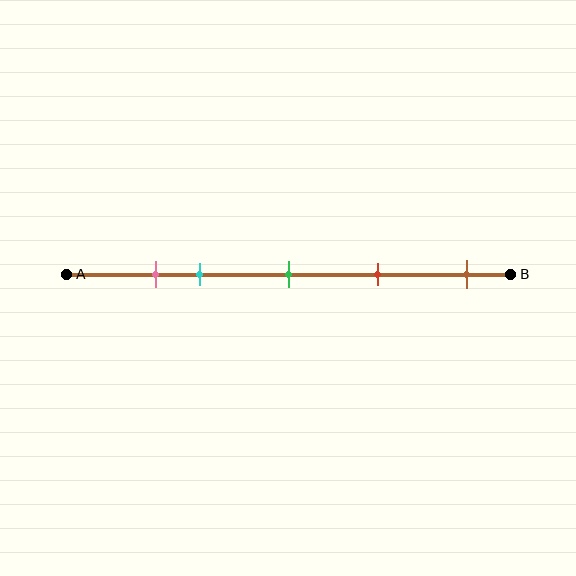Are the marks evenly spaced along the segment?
No, the marks are not evenly spaced.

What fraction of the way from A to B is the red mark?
The red mark is approximately 70% (0.7) of the way from A to B.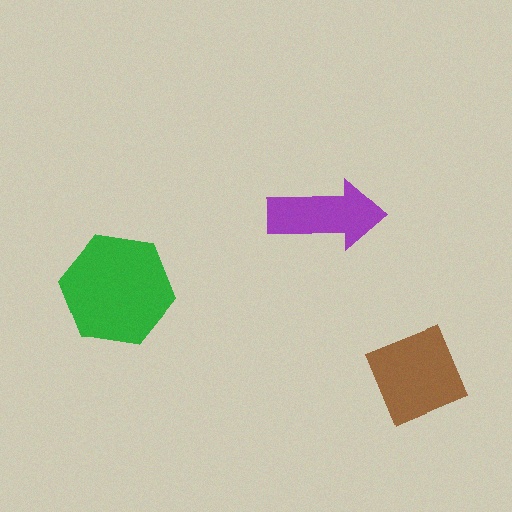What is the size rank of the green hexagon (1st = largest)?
1st.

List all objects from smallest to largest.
The purple arrow, the brown diamond, the green hexagon.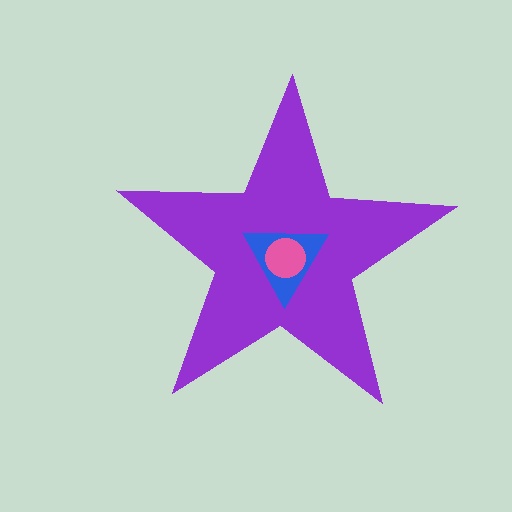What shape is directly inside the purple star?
The blue triangle.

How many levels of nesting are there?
3.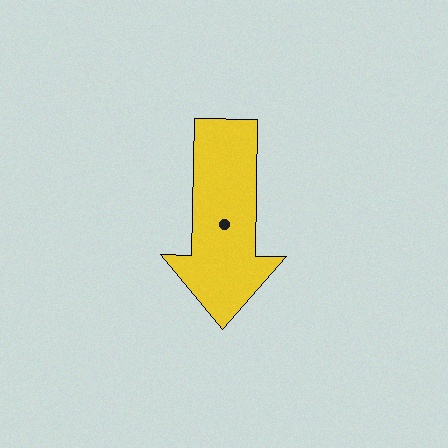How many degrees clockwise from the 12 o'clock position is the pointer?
Approximately 181 degrees.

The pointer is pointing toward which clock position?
Roughly 6 o'clock.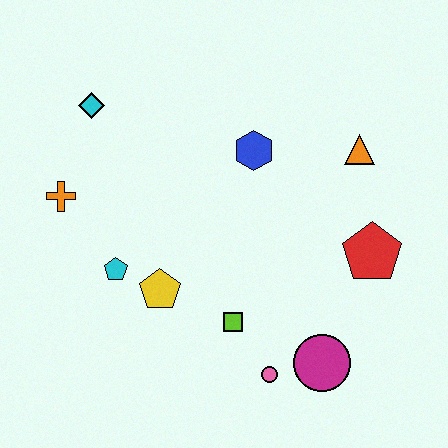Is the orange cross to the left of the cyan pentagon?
Yes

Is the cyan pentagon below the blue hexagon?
Yes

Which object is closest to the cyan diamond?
The orange cross is closest to the cyan diamond.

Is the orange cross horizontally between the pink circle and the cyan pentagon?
No